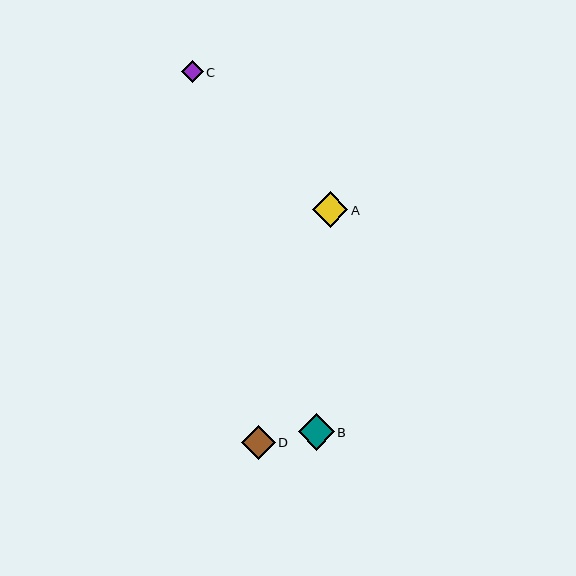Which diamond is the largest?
Diamond B is the largest with a size of approximately 36 pixels.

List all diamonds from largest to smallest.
From largest to smallest: B, A, D, C.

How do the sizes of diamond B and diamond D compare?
Diamond B and diamond D are approximately the same size.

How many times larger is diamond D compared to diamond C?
Diamond D is approximately 1.6 times the size of diamond C.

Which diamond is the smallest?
Diamond C is the smallest with a size of approximately 21 pixels.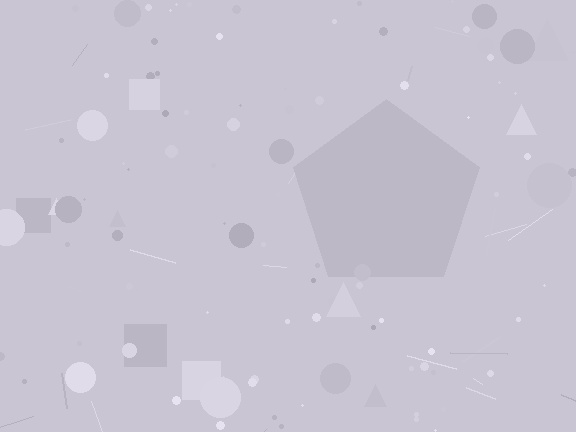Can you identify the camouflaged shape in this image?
The camouflaged shape is a pentagon.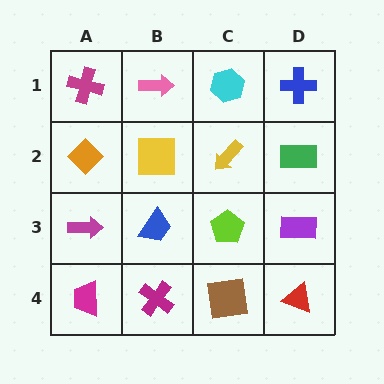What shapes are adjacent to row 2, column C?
A cyan hexagon (row 1, column C), a lime pentagon (row 3, column C), a yellow square (row 2, column B), a green rectangle (row 2, column D).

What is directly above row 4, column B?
A blue trapezoid.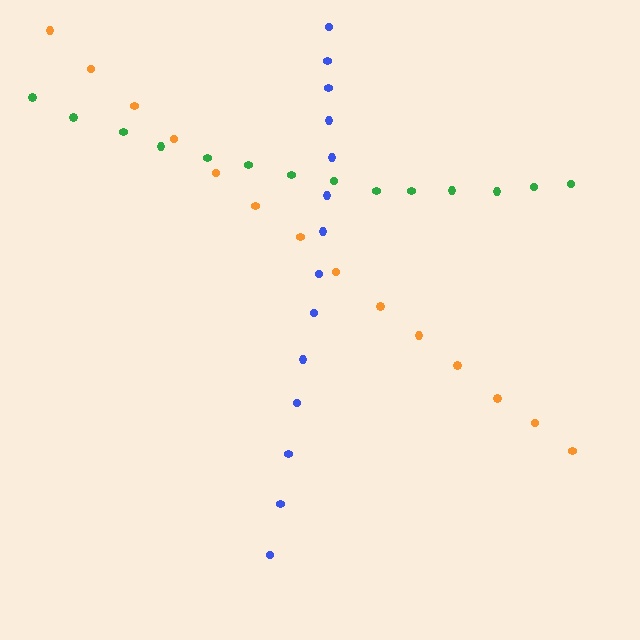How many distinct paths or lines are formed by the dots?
There are 3 distinct paths.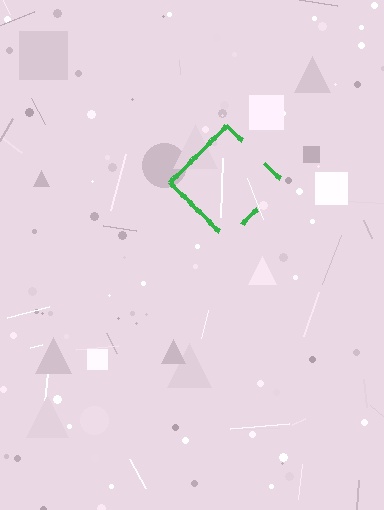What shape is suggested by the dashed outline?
The dashed outline suggests a diamond.